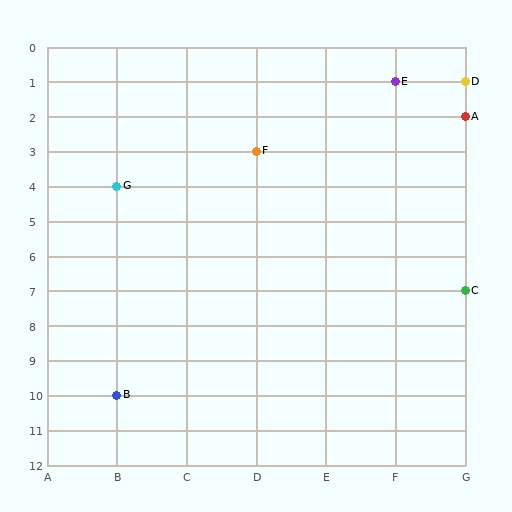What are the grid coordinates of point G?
Point G is at grid coordinates (B, 4).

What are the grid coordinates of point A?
Point A is at grid coordinates (G, 2).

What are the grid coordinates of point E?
Point E is at grid coordinates (F, 1).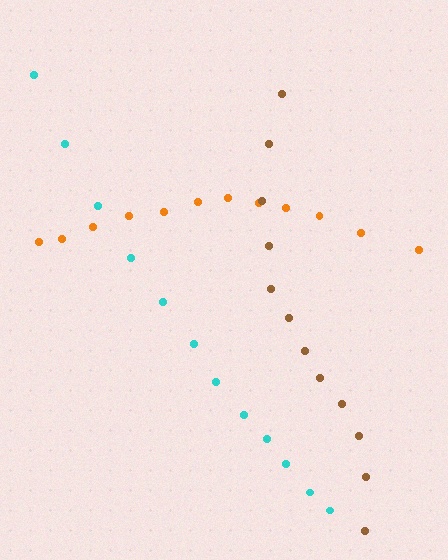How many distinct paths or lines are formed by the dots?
There are 3 distinct paths.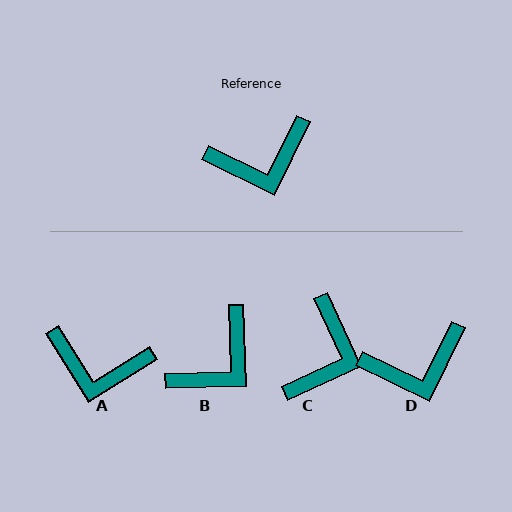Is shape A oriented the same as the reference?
No, it is off by about 32 degrees.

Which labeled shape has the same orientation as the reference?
D.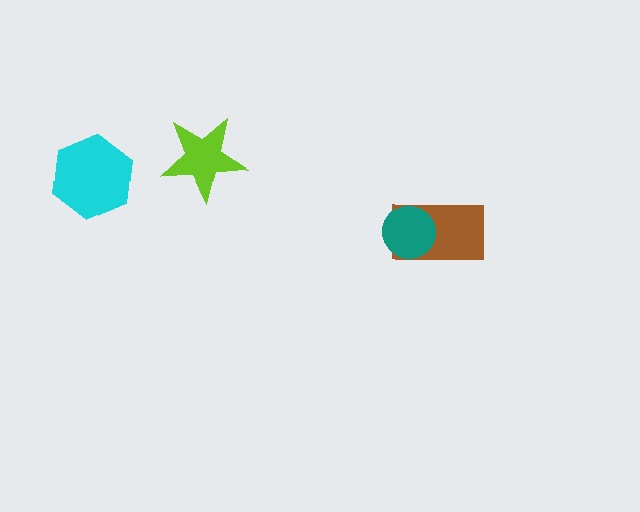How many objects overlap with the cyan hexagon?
0 objects overlap with the cyan hexagon.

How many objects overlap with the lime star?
0 objects overlap with the lime star.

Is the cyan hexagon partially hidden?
No, no other shape covers it.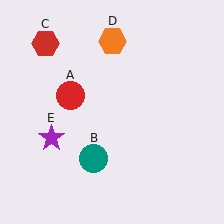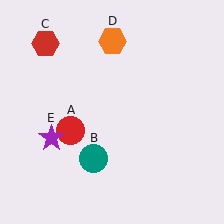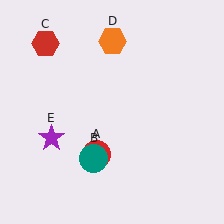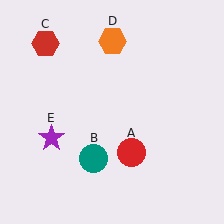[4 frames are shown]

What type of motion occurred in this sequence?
The red circle (object A) rotated counterclockwise around the center of the scene.